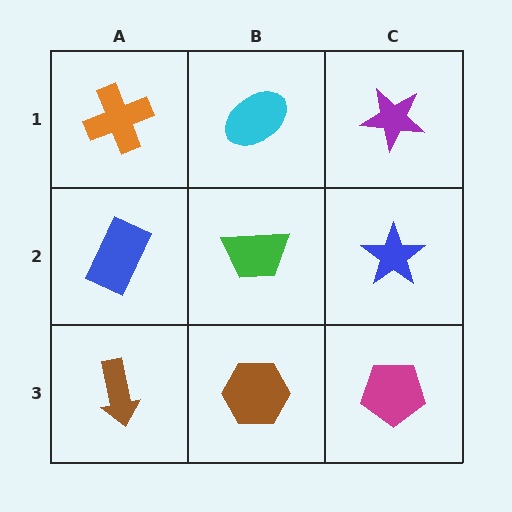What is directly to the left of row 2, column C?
A green trapezoid.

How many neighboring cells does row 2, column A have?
3.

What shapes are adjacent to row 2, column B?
A cyan ellipse (row 1, column B), a brown hexagon (row 3, column B), a blue rectangle (row 2, column A), a blue star (row 2, column C).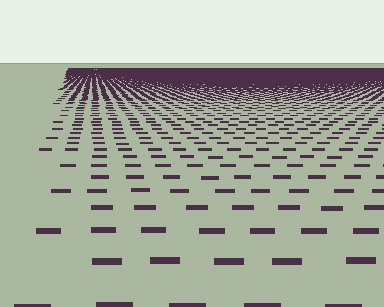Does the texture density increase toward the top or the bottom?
Density increases toward the top.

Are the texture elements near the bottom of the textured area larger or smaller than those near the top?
Larger. Near the bottom, elements are closer to the viewer and appear at a bigger on-screen size.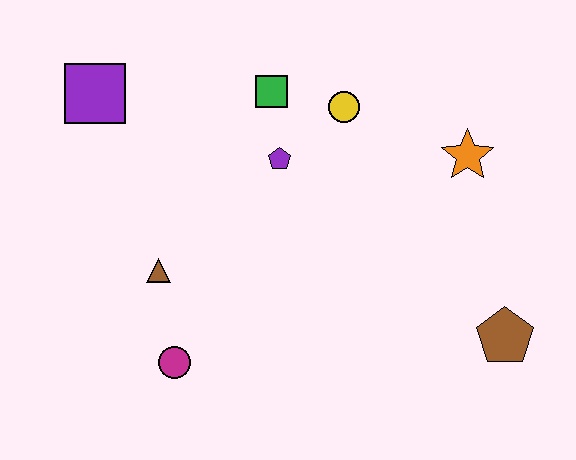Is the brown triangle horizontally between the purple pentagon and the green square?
No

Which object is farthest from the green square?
The brown pentagon is farthest from the green square.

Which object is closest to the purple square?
The green square is closest to the purple square.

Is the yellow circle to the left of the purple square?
No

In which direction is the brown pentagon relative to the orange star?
The brown pentagon is below the orange star.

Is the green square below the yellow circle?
No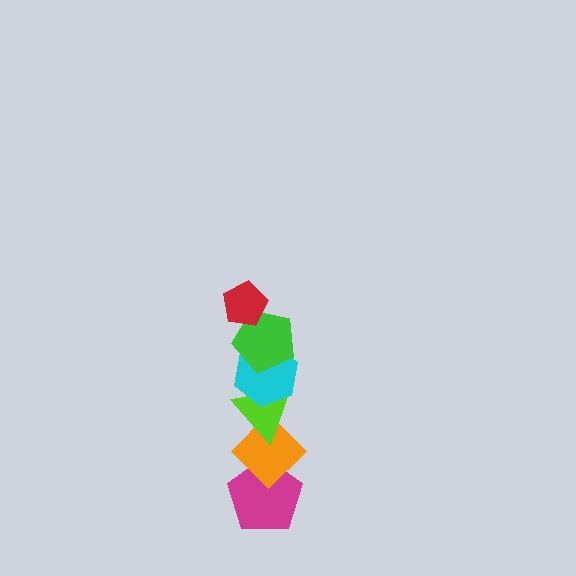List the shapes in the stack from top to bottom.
From top to bottom: the red pentagon, the green pentagon, the cyan hexagon, the lime triangle, the orange diamond, the magenta pentagon.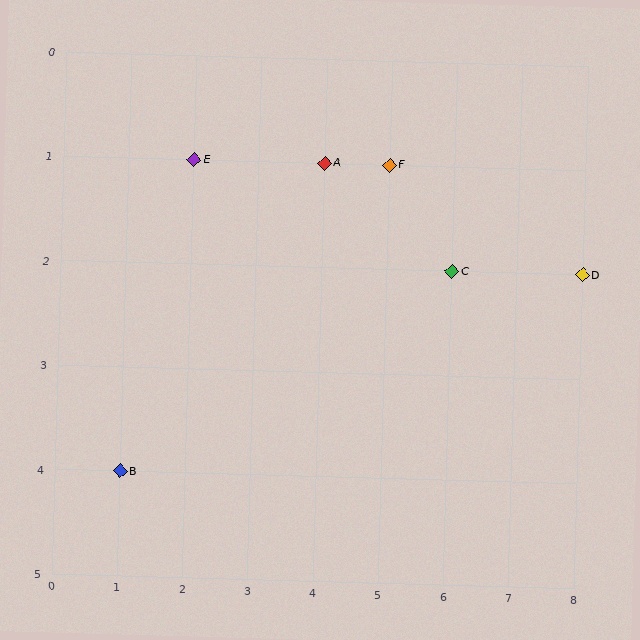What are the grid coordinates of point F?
Point F is at grid coordinates (5, 1).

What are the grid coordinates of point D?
Point D is at grid coordinates (8, 2).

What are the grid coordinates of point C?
Point C is at grid coordinates (6, 2).